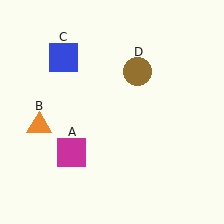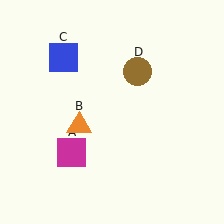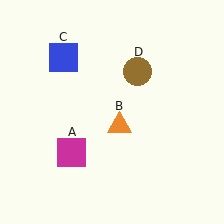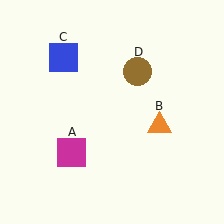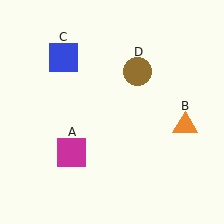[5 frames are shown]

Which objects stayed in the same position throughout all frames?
Magenta square (object A) and blue square (object C) and brown circle (object D) remained stationary.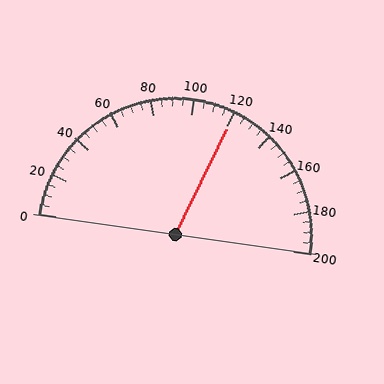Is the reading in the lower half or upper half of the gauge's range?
The reading is in the upper half of the range (0 to 200).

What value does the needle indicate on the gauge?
The needle indicates approximately 120.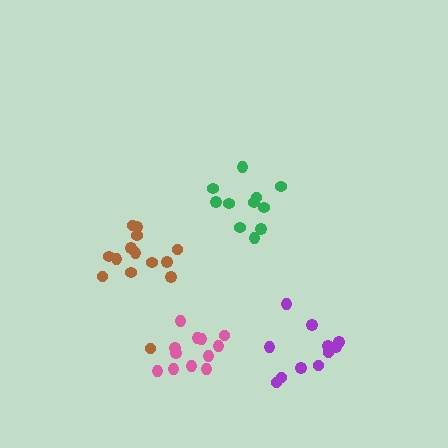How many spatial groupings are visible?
There are 4 spatial groupings.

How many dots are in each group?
Group 1: 11 dots, Group 2: 14 dots, Group 3: 11 dots, Group 4: 12 dots (48 total).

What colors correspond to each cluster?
The clusters are colored: purple, brown, green, pink.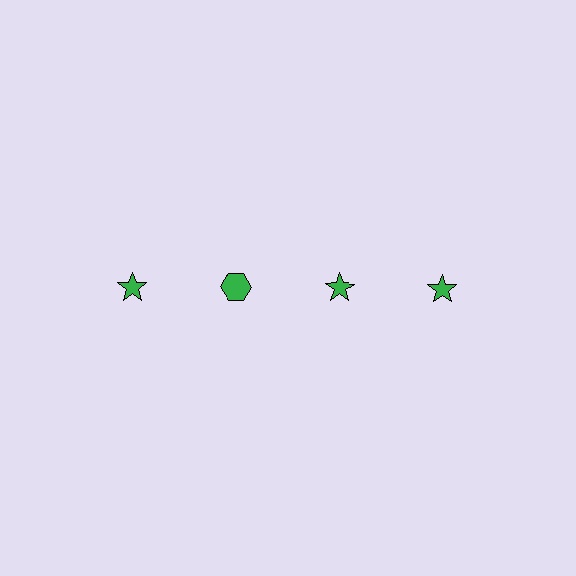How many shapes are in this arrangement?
There are 4 shapes arranged in a grid pattern.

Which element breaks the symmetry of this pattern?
The green hexagon in the top row, second from left column breaks the symmetry. All other shapes are green stars.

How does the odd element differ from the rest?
It has a different shape: hexagon instead of star.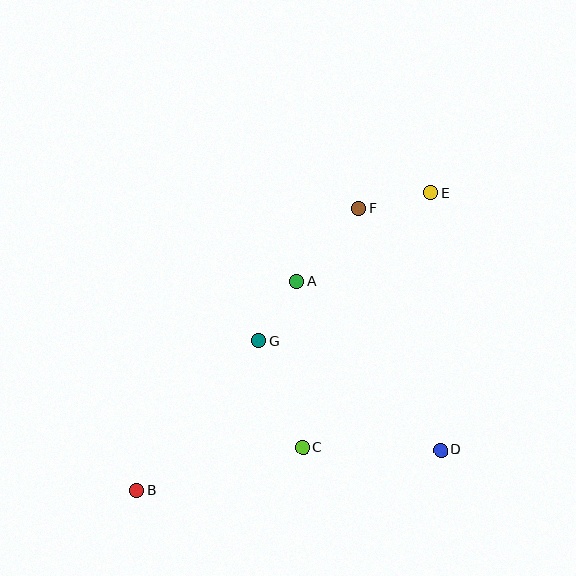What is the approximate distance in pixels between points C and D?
The distance between C and D is approximately 138 pixels.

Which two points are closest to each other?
Points A and G are closest to each other.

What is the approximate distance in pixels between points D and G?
The distance between D and G is approximately 212 pixels.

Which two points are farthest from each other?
Points B and E are farthest from each other.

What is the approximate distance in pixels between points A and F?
The distance between A and F is approximately 95 pixels.